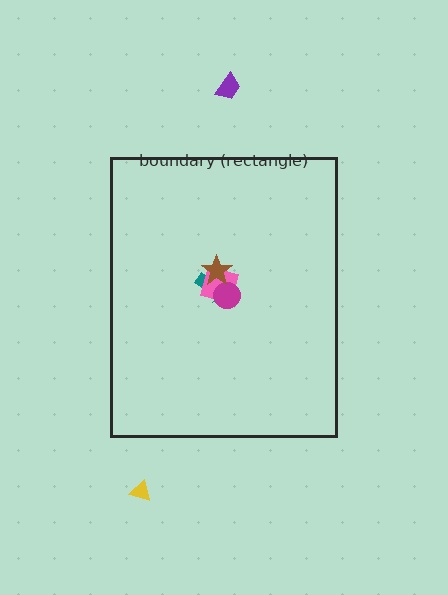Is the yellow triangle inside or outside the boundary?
Outside.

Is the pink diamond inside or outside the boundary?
Inside.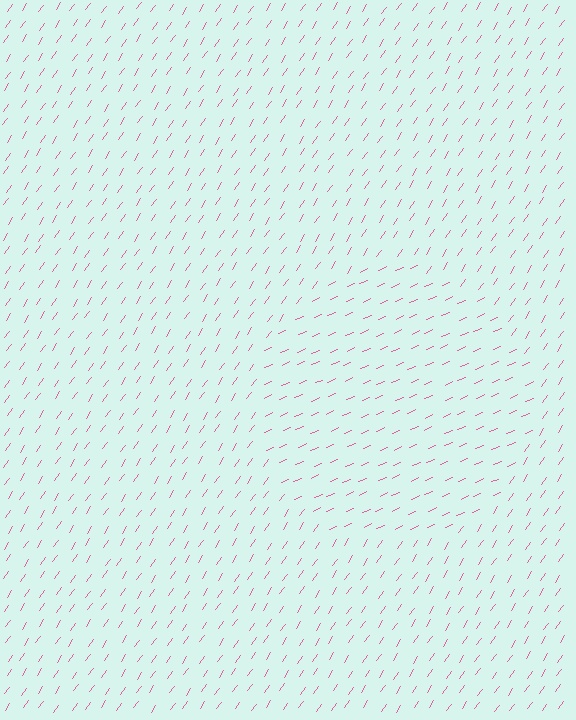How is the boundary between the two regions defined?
The boundary is defined purely by a change in line orientation (approximately 32 degrees difference). All lines are the same color and thickness.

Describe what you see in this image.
The image is filled with small pink line segments. A circle region in the image has lines oriented differently from the surrounding lines, creating a visible texture boundary.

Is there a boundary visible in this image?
Yes, there is a texture boundary formed by a change in line orientation.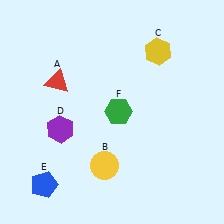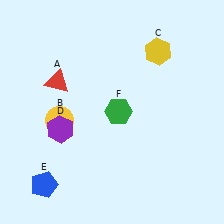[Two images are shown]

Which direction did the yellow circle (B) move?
The yellow circle (B) moved left.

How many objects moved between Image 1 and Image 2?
1 object moved between the two images.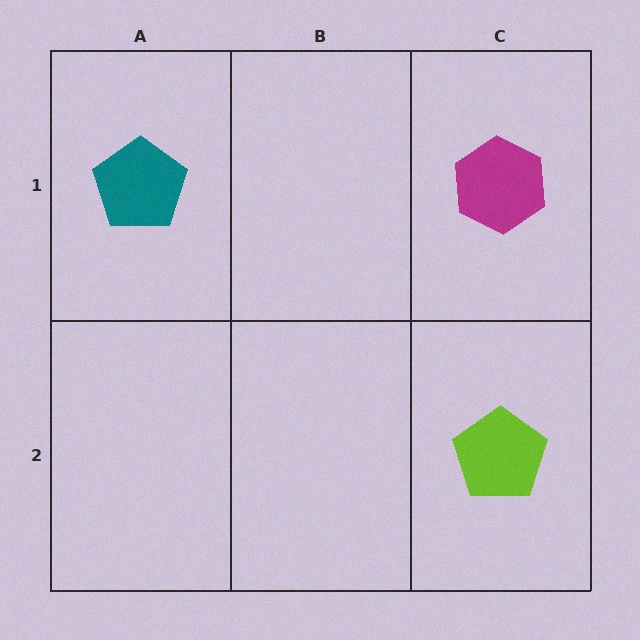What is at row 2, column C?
A lime pentagon.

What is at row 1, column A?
A teal pentagon.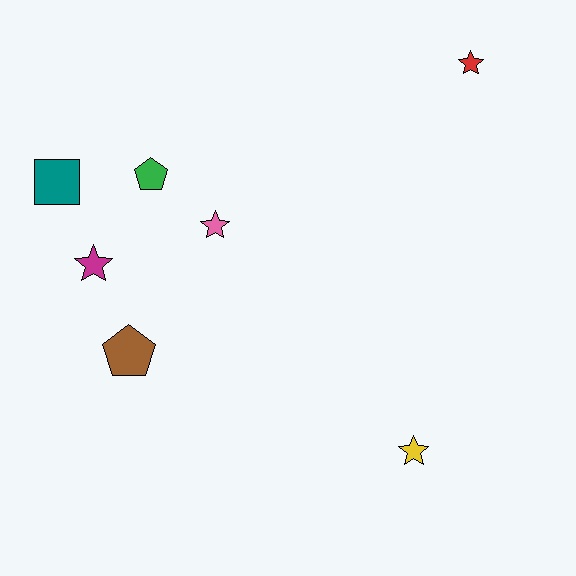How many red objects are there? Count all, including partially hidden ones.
There is 1 red object.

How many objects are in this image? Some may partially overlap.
There are 7 objects.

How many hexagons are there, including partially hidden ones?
There are no hexagons.